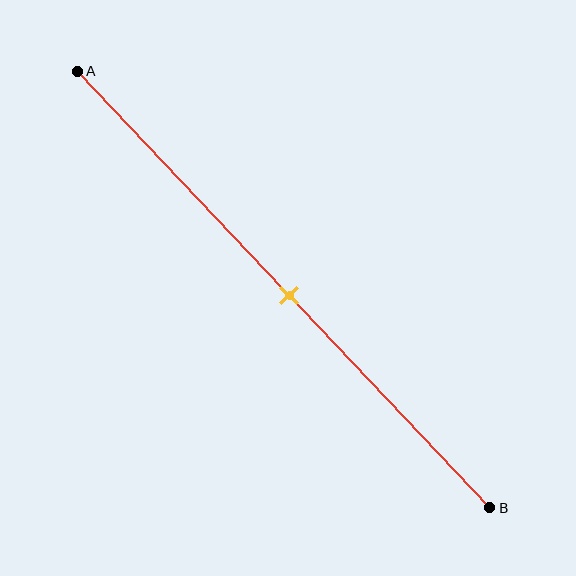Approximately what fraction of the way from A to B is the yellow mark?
The yellow mark is approximately 50% of the way from A to B.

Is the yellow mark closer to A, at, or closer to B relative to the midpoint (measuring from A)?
The yellow mark is approximately at the midpoint of segment AB.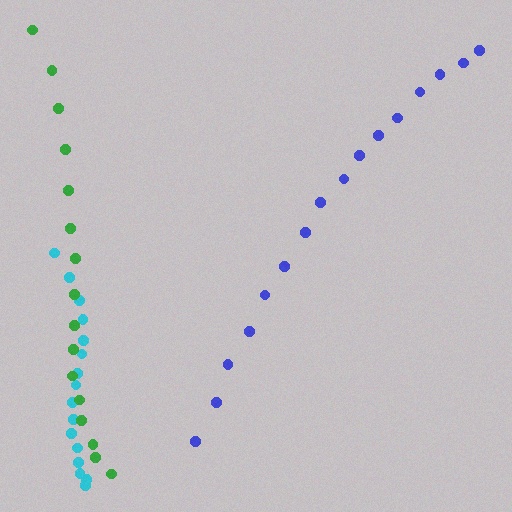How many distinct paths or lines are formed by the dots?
There are 3 distinct paths.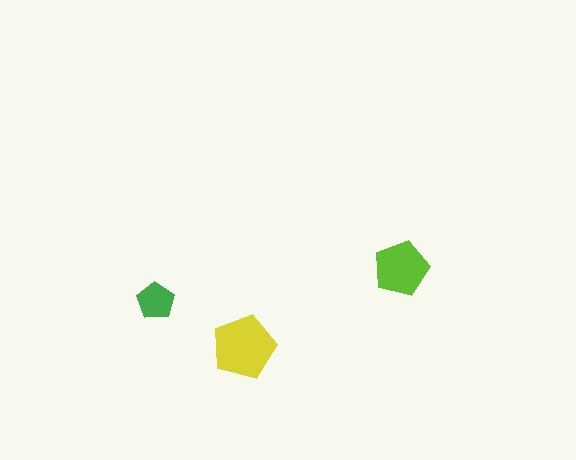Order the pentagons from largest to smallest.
the yellow one, the lime one, the green one.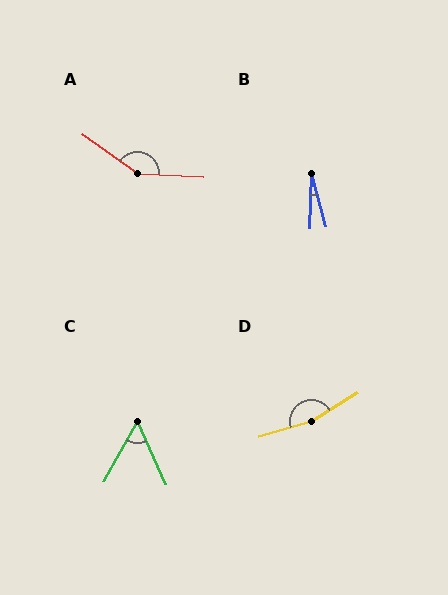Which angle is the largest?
D, at approximately 165 degrees.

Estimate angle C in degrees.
Approximately 54 degrees.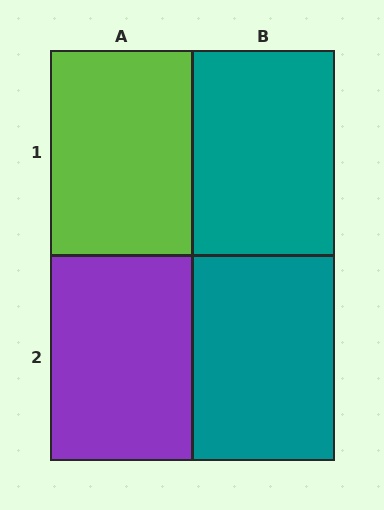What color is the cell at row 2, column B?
Teal.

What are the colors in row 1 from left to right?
Lime, teal.